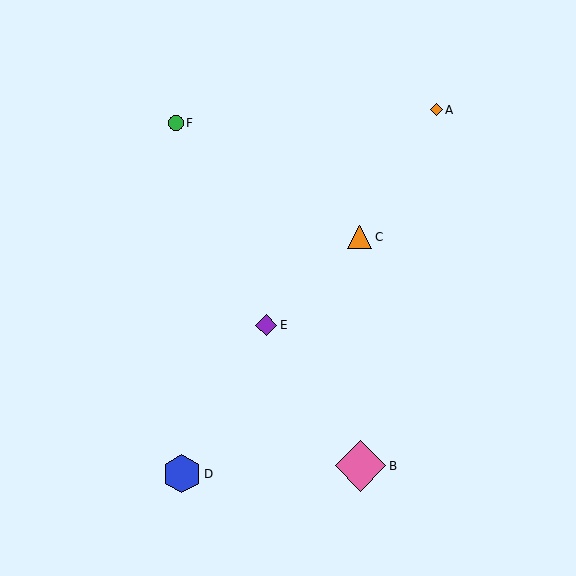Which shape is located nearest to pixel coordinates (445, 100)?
The orange diamond (labeled A) at (436, 110) is nearest to that location.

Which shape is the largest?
The pink diamond (labeled B) is the largest.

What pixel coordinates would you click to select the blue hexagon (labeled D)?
Click at (182, 474) to select the blue hexagon D.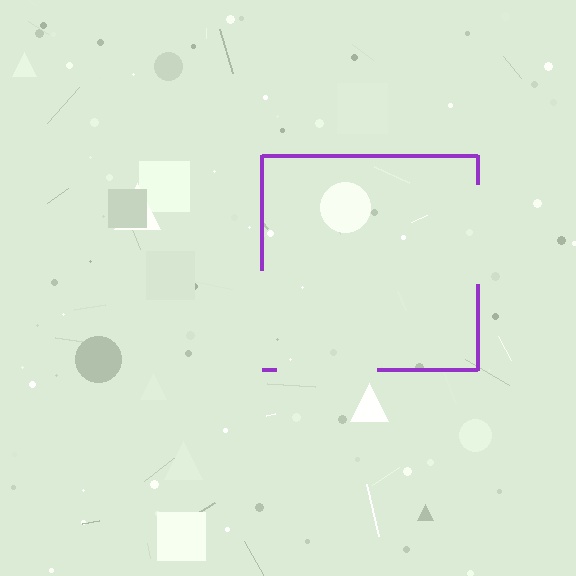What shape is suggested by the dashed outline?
The dashed outline suggests a square.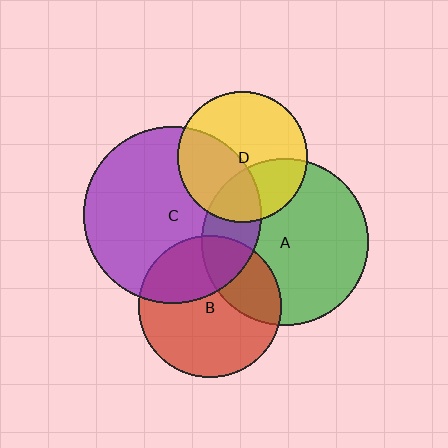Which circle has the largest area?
Circle C (purple).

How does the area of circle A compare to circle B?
Approximately 1.4 times.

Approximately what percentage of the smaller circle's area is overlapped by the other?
Approximately 30%.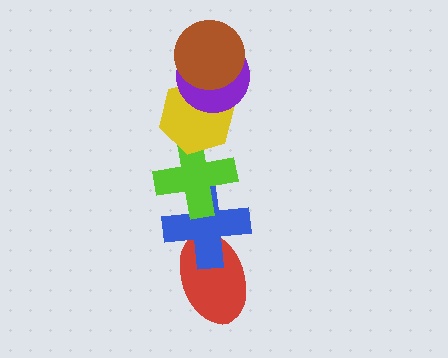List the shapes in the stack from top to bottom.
From top to bottom: the brown circle, the purple circle, the yellow hexagon, the lime cross, the blue cross, the red ellipse.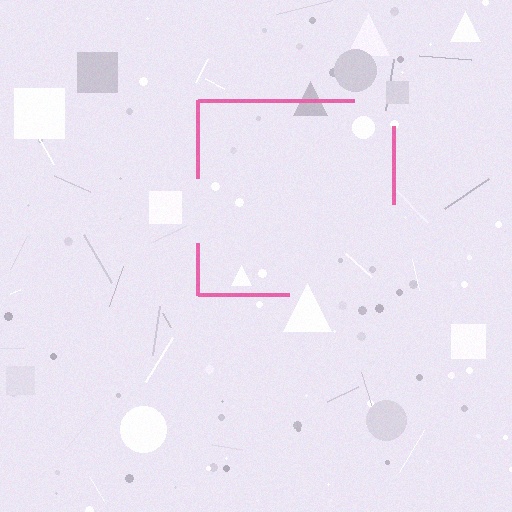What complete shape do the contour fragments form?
The contour fragments form a square.